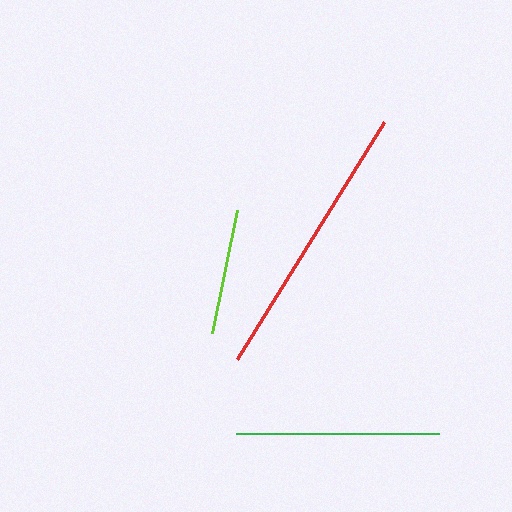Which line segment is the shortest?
The lime line is the shortest at approximately 125 pixels.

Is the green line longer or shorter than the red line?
The red line is longer than the green line.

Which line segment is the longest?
The red line is the longest at approximately 279 pixels.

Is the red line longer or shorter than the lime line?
The red line is longer than the lime line.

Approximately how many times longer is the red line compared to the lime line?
The red line is approximately 2.2 times the length of the lime line.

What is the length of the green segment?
The green segment is approximately 203 pixels long.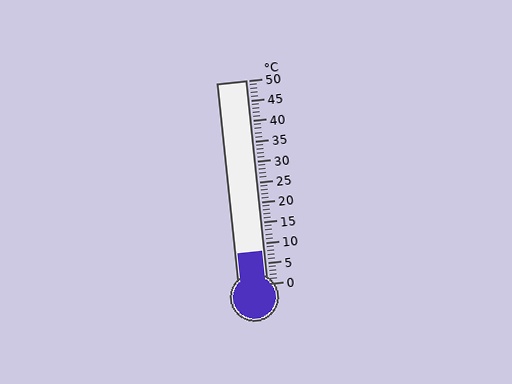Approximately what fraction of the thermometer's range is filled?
The thermometer is filled to approximately 15% of its range.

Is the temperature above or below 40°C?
The temperature is below 40°C.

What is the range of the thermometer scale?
The thermometer scale ranges from 0°C to 50°C.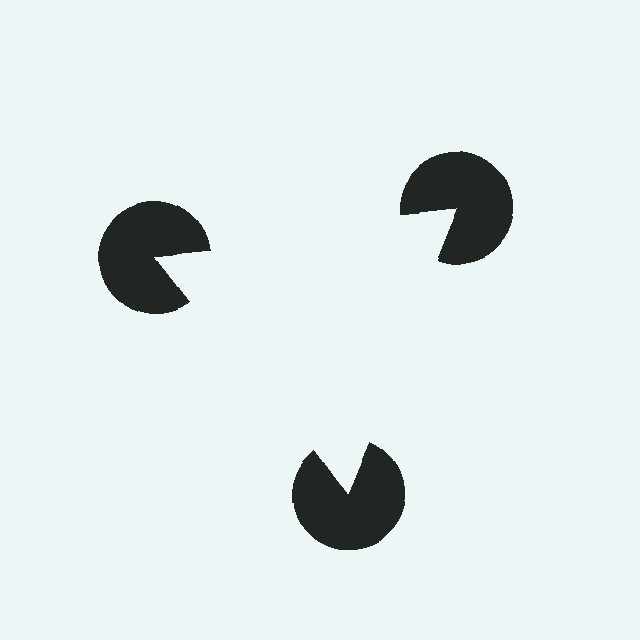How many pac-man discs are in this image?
There are 3 — one at each vertex of the illusory triangle.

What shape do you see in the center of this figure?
An illusory triangle — its edges are inferred from the aligned wedge cuts in the pac-man discs, not physically drawn.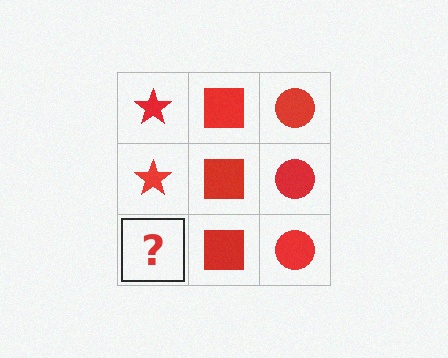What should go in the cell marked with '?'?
The missing cell should contain a red star.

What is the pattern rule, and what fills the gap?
The rule is that each column has a consistent shape. The gap should be filled with a red star.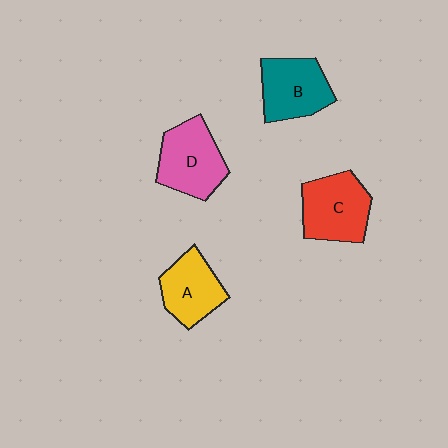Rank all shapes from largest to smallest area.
From largest to smallest: C (red), D (pink), B (teal), A (yellow).